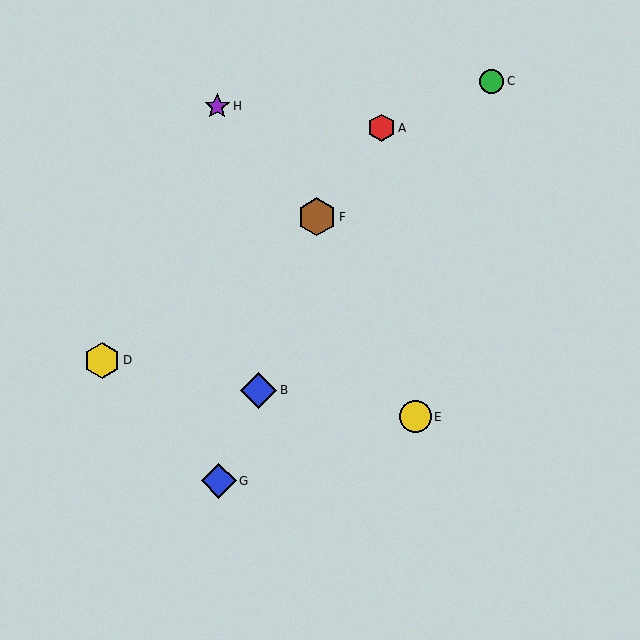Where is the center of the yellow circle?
The center of the yellow circle is at (415, 417).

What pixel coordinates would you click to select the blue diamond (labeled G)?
Click at (219, 481) to select the blue diamond G.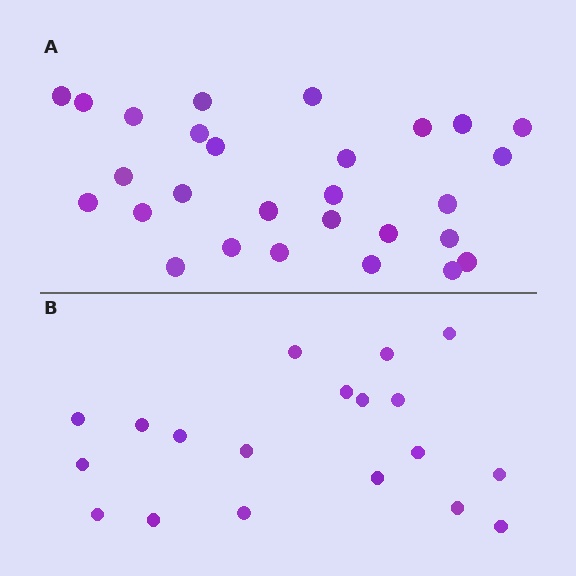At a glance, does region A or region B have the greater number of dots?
Region A (the top region) has more dots.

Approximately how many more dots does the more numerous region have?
Region A has roughly 8 or so more dots than region B.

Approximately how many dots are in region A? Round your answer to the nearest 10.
About 30 dots. (The exact count is 28, which rounds to 30.)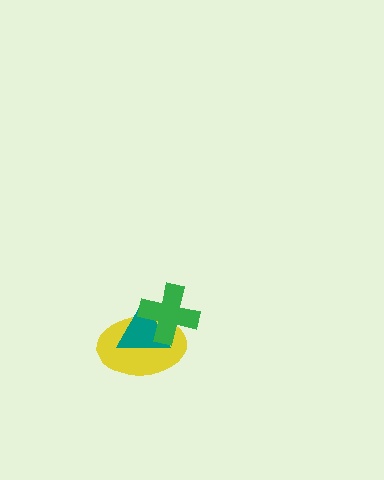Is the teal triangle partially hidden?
Yes, it is partially covered by another shape.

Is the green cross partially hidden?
No, no other shape covers it.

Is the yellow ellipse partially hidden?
Yes, it is partially covered by another shape.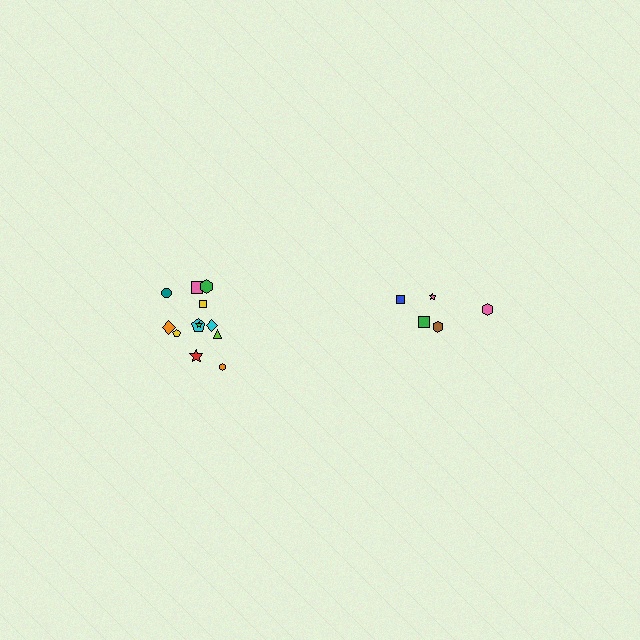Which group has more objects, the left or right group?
The left group.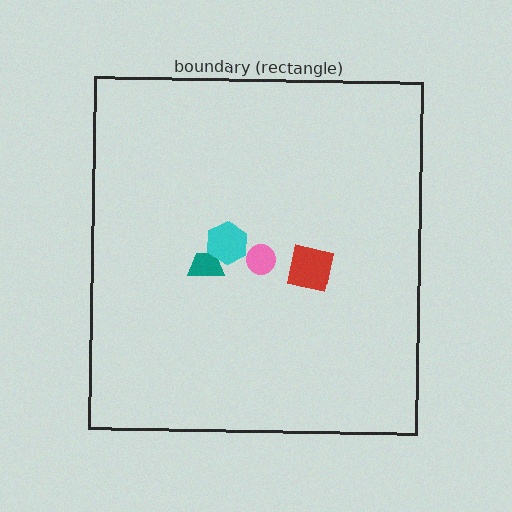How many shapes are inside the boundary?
4 inside, 0 outside.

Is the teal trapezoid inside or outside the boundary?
Inside.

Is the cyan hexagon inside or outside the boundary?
Inside.